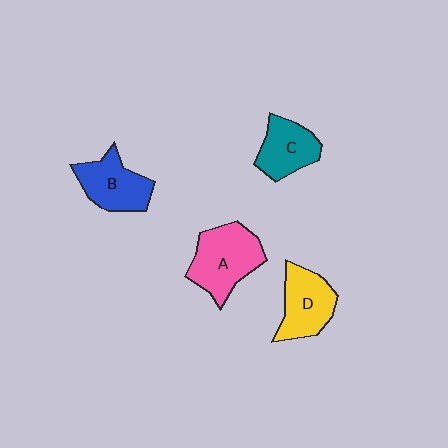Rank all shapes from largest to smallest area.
From largest to smallest: A (pink), B (blue), D (yellow), C (teal).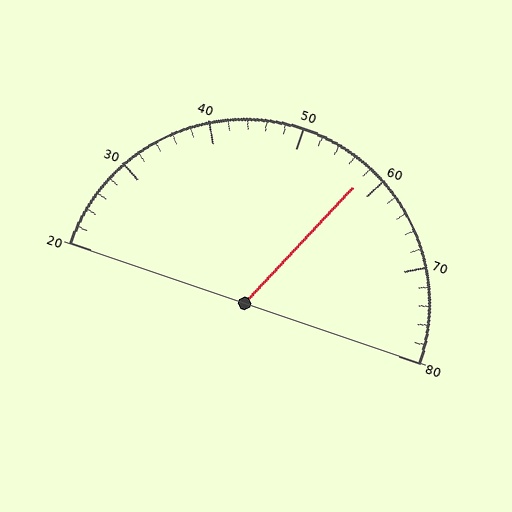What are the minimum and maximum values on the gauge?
The gauge ranges from 20 to 80.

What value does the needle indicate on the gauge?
The needle indicates approximately 58.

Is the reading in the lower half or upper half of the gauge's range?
The reading is in the upper half of the range (20 to 80).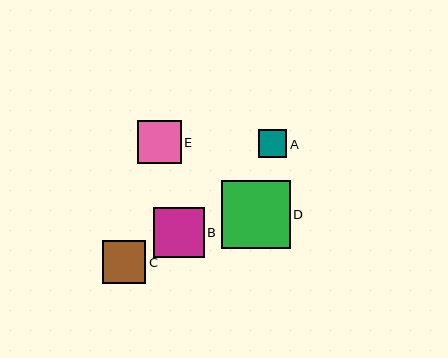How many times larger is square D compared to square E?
Square D is approximately 1.6 times the size of square E.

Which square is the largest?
Square D is the largest with a size of approximately 69 pixels.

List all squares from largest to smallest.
From largest to smallest: D, B, E, C, A.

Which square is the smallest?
Square A is the smallest with a size of approximately 28 pixels.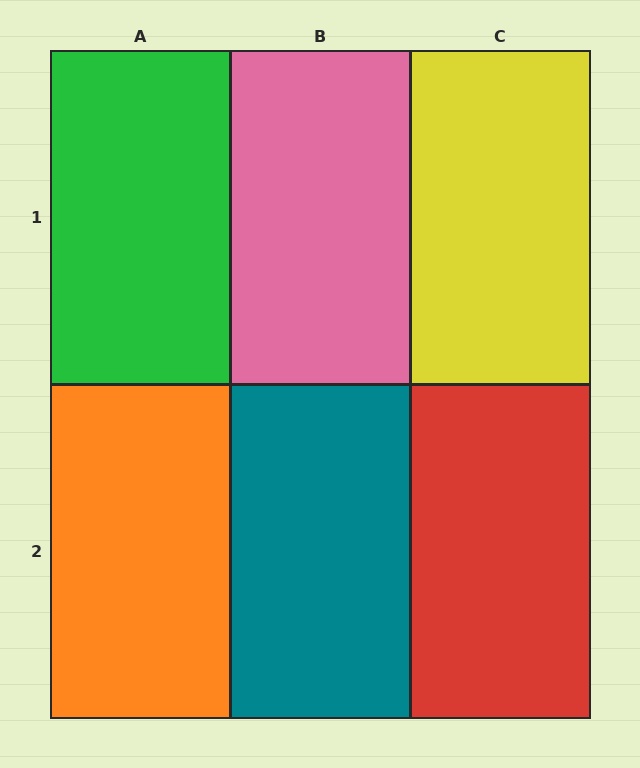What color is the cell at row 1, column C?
Yellow.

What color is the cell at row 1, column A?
Green.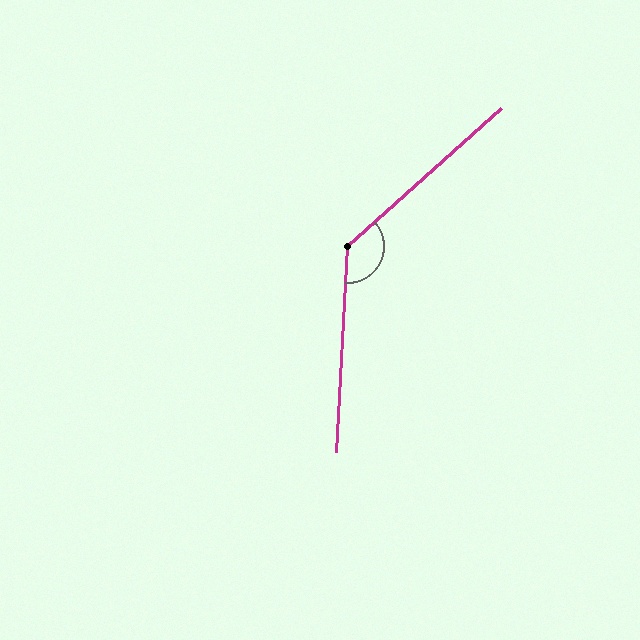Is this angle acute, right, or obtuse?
It is obtuse.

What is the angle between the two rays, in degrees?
Approximately 135 degrees.